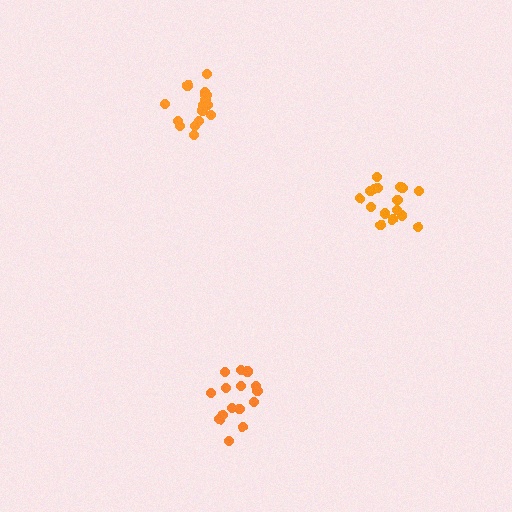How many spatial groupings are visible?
There are 3 spatial groupings.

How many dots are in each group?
Group 1: 15 dots, Group 2: 16 dots, Group 3: 16 dots (47 total).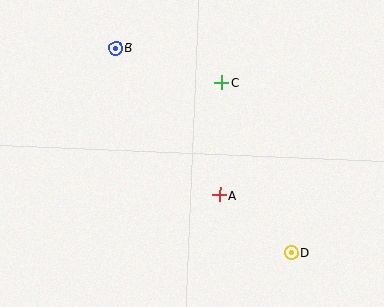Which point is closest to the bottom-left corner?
Point A is closest to the bottom-left corner.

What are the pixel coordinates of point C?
Point C is at (222, 82).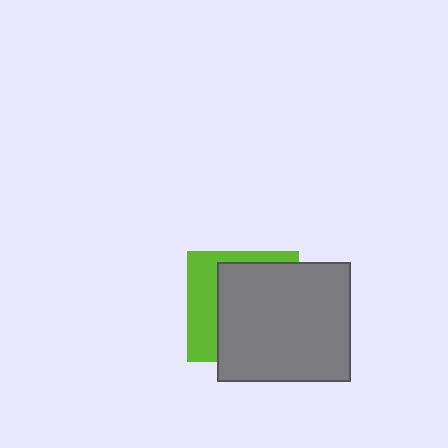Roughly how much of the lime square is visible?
A small part of it is visible (roughly 33%).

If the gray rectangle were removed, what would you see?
You would see the complete lime square.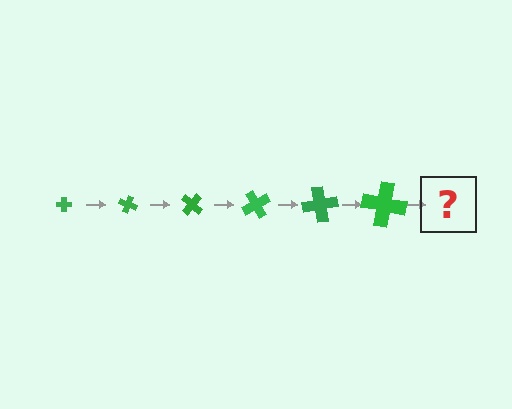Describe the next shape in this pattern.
It should be a cross, larger than the previous one and rotated 120 degrees from the start.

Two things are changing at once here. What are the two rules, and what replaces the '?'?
The two rules are that the cross grows larger each step and it rotates 20 degrees each step. The '?' should be a cross, larger than the previous one and rotated 120 degrees from the start.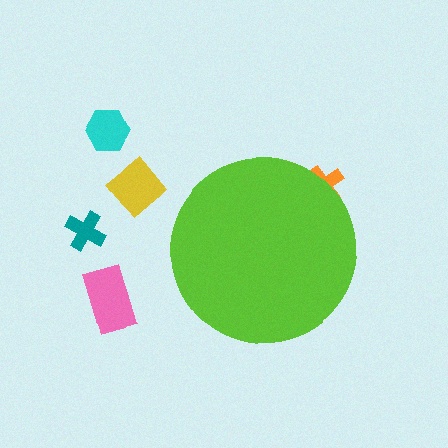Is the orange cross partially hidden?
Yes, the orange cross is partially hidden behind the lime circle.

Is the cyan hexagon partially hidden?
No, the cyan hexagon is fully visible.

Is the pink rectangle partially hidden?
No, the pink rectangle is fully visible.